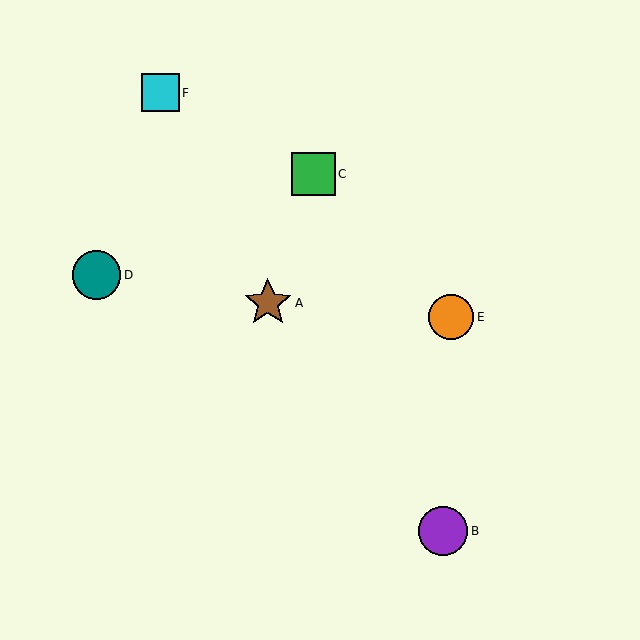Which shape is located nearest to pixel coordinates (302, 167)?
The green square (labeled C) at (314, 174) is nearest to that location.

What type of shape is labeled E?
Shape E is an orange circle.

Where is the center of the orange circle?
The center of the orange circle is at (451, 317).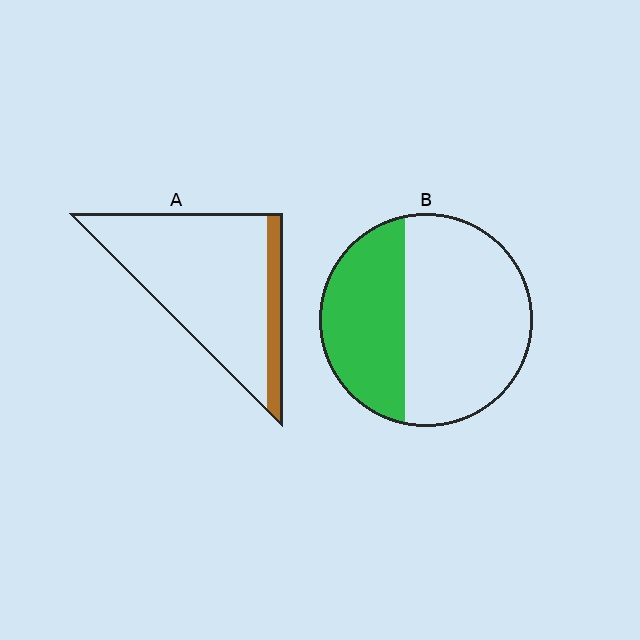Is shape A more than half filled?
No.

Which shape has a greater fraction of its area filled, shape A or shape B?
Shape B.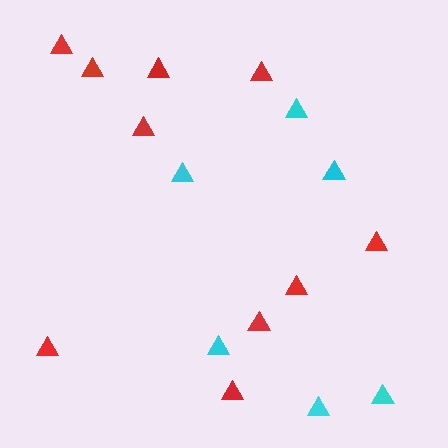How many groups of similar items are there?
There are 2 groups: one group of red triangles (10) and one group of cyan triangles (6).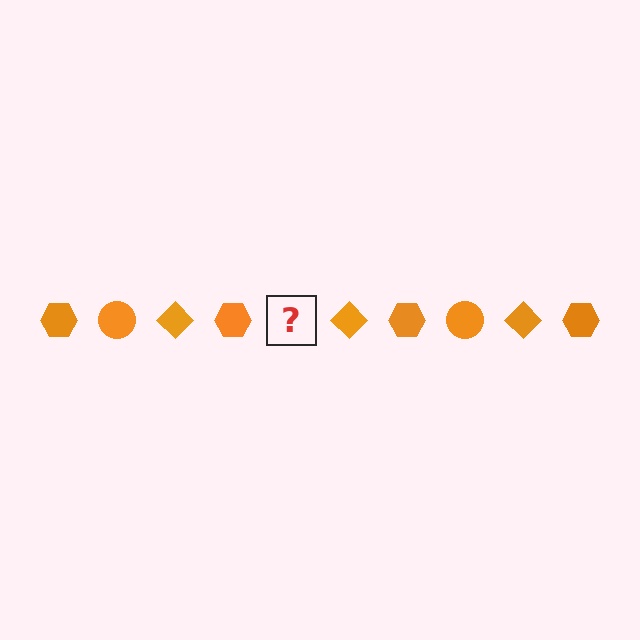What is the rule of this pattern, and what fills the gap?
The rule is that the pattern cycles through hexagon, circle, diamond shapes in orange. The gap should be filled with an orange circle.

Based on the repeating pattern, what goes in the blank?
The blank should be an orange circle.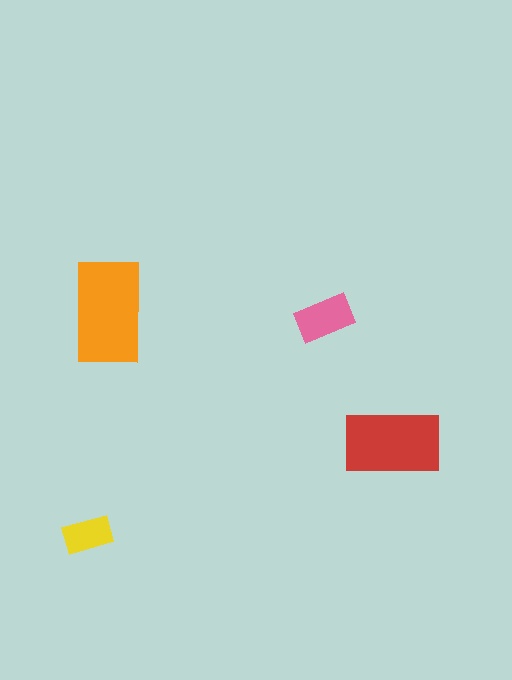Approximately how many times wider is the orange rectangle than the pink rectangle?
About 2 times wider.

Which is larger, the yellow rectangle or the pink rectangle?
The pink one.